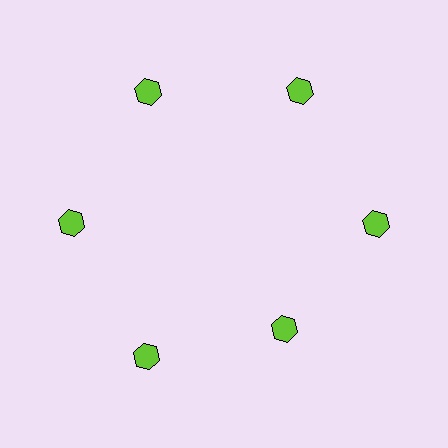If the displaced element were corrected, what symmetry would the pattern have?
It would have 6-fold rotational symmetry — the pattern would map onto itself every 60 degrees.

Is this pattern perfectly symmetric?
No. The 6 lime hexagons are arranged in a ring, but one element near the 5 o'clock position is pulled inward toward the center, breaking the 6-fold rotational symmetry.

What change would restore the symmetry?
The symmetry would be restored by moving it outward, back onto the ring so that all 6 hexagons sit at equal angles and equal distance from the center.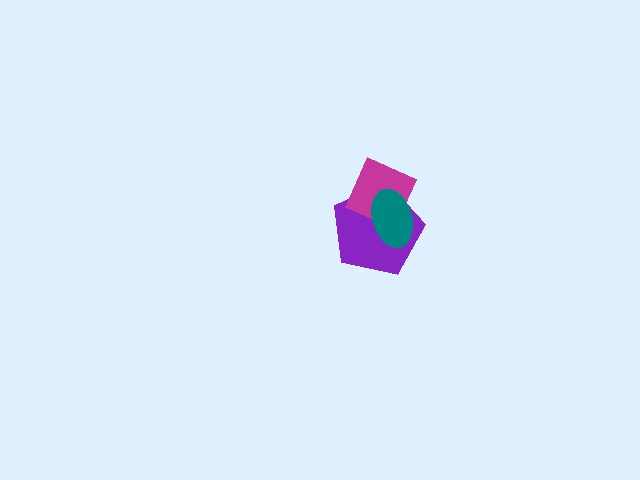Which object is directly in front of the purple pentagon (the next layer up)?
The magenta diamond is directly in front of the purple pentagon.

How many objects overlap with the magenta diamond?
2 objects overlap with the magenta diamond.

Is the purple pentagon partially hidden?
Yes, it is partially covered by another shape.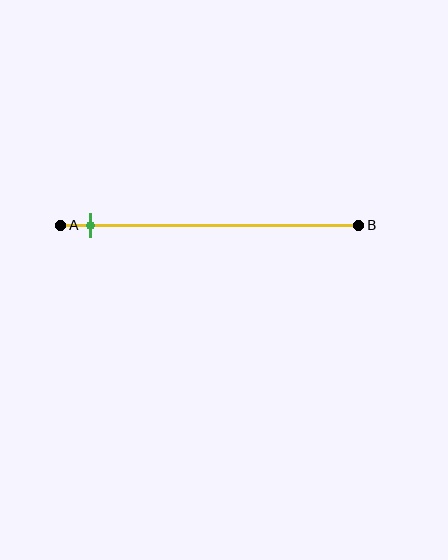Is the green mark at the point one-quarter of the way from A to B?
No, the mark is at about 10% from A, not at the 25% one-quarter point.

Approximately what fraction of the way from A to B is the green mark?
The green mark is approximately 10% of the way from A to B.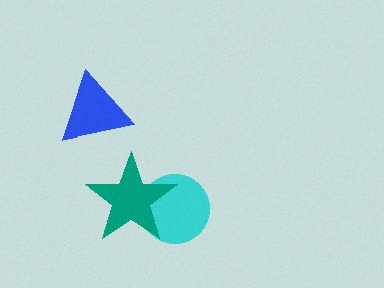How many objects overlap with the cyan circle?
1 object overlaps with the cyan circle.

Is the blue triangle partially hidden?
No, no other shape covers it.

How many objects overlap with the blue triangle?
0 objects overlap with the blue triangle.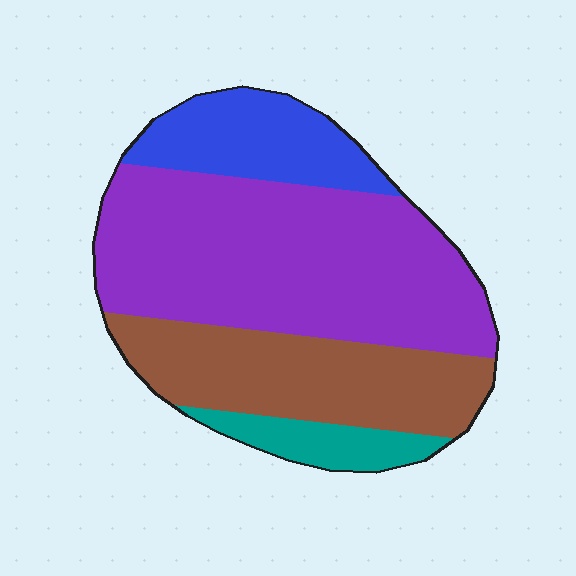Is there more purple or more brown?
Purple.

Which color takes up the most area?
Purple, at roughly 50%.